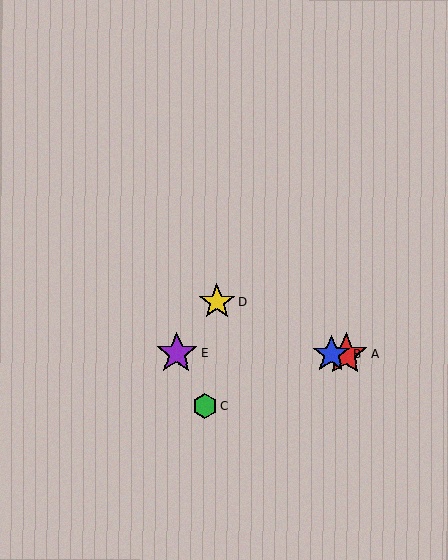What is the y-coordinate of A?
Object A is at y≈354.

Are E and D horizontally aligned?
No, E is at y≈353 and D is at y≈302.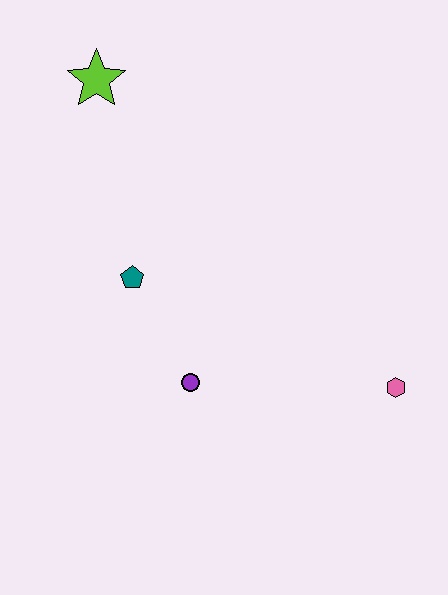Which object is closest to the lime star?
The teal pentagon is closest to the lime star.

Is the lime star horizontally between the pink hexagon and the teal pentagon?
No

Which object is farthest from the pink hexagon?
The lime star is farthest from the pink hexagon.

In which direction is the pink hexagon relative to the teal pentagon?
The pink hexagon is to the right of the teal pentagon.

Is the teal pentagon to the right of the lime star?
Yes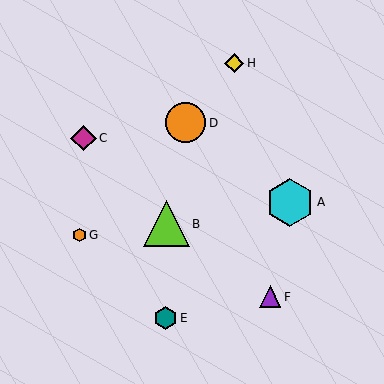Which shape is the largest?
The cyan hexagon (labeled A) is the largest.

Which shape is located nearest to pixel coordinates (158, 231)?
The lime triangle (labeled B) at (166, 224) is nearest to that location.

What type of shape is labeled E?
Shape E is a teal hexagon.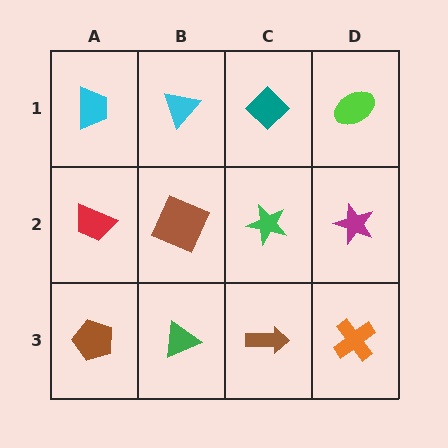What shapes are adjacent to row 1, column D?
A magenta star (row 2, column D), a teal diamond (row 1, column C).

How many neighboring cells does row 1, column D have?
2.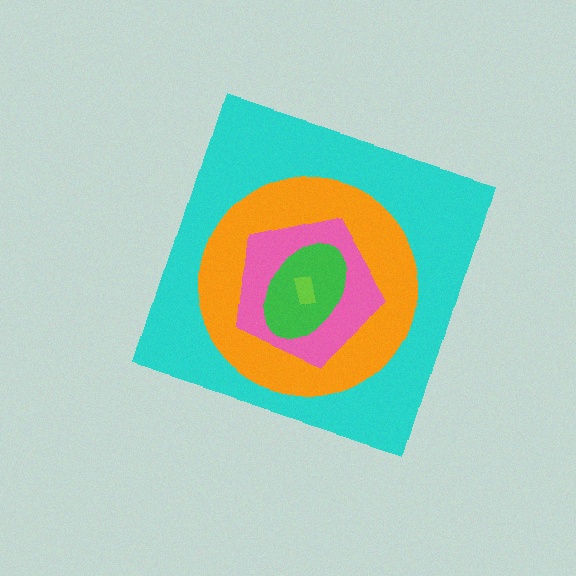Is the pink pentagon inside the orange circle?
Yes.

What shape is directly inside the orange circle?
The pink pentagon.